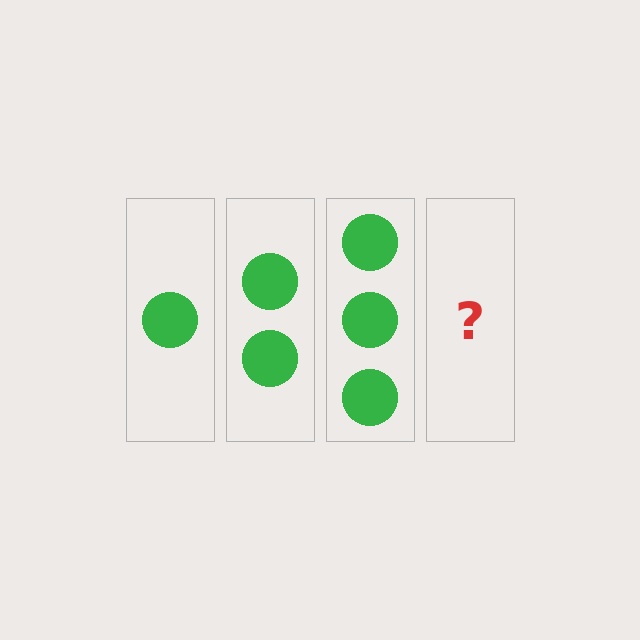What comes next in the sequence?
The next element should be 4 circles.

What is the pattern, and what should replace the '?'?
The pattern is that each step adds one more circle. The '?' should be 4 circles.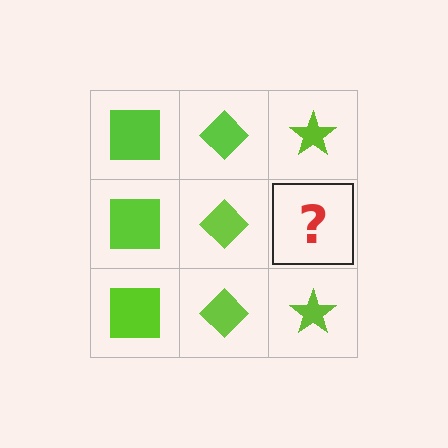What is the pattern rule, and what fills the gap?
The rule is that each column has a consistent shape. The gap should be filled with a lime star.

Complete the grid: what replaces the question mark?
The question mark should be replaced with a lime star.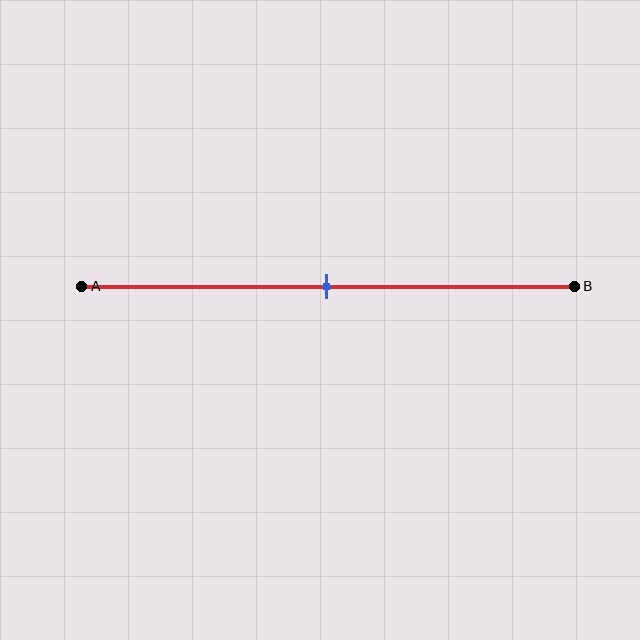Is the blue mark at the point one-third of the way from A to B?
No, the mark is at about 50% from A, not at the 33% one-third point.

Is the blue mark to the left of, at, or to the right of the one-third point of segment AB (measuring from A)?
The blue mark is to the right of the one-third point of segment AB.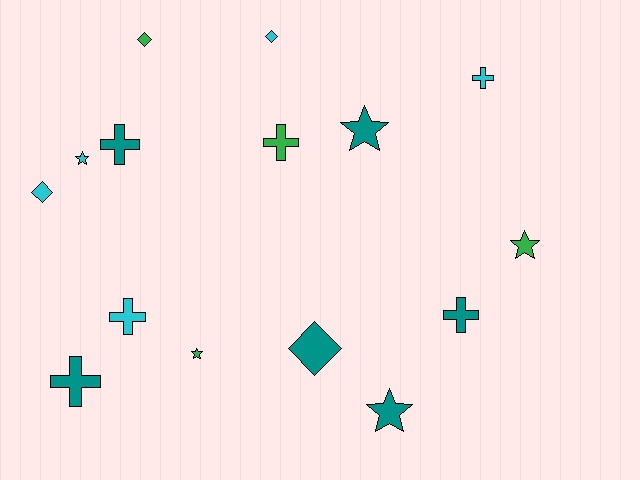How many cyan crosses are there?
There are 2 cyan crosses.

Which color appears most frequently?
Teal, with 6 objects.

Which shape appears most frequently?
Cross, with 6 objects.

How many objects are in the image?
There are 15 objects.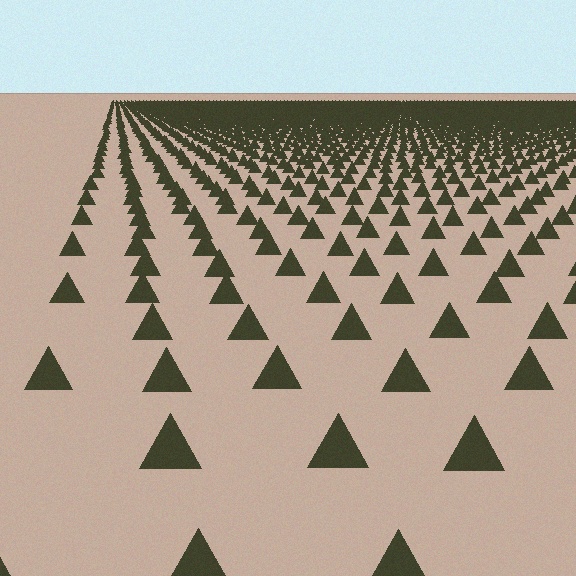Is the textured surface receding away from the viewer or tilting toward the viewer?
The surface is receding away from the viewer. Texture elements get smaller and denser toward the top.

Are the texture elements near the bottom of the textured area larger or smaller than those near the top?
Larger. Near the bottom, elements are closer to the viewer and appear at a bigger on-screen size.